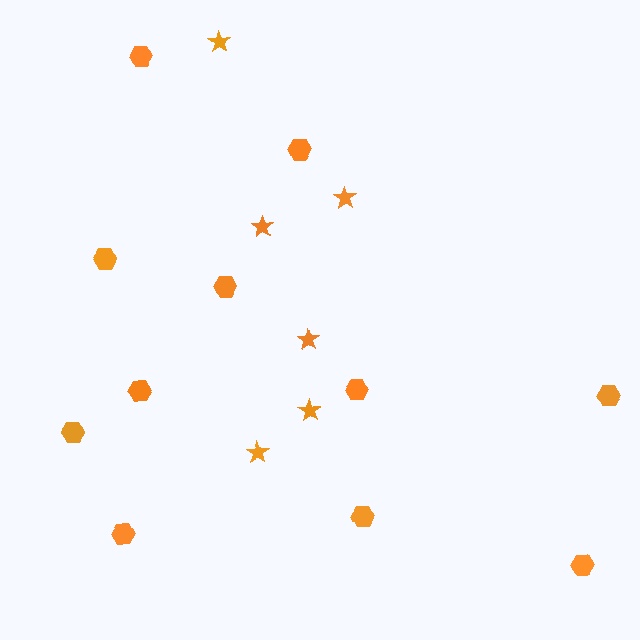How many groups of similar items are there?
There are 2 groups: one group of stars (6) and one group of hexagons (11).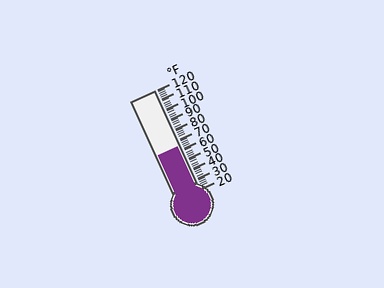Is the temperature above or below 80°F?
The temperature is below 80°F.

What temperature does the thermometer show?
The thermometer shows approximately 64°F.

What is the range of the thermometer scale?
The thermometer scale ranges from 20°F to 120°F.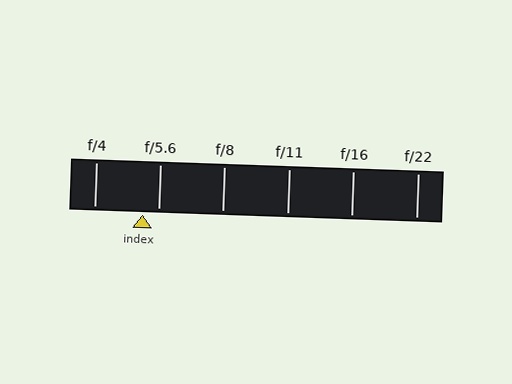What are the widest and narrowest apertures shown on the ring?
The widest aperture shown is f/4 and the narrowest is f/22.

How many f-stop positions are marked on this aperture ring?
There are 6 f-stop positions marked.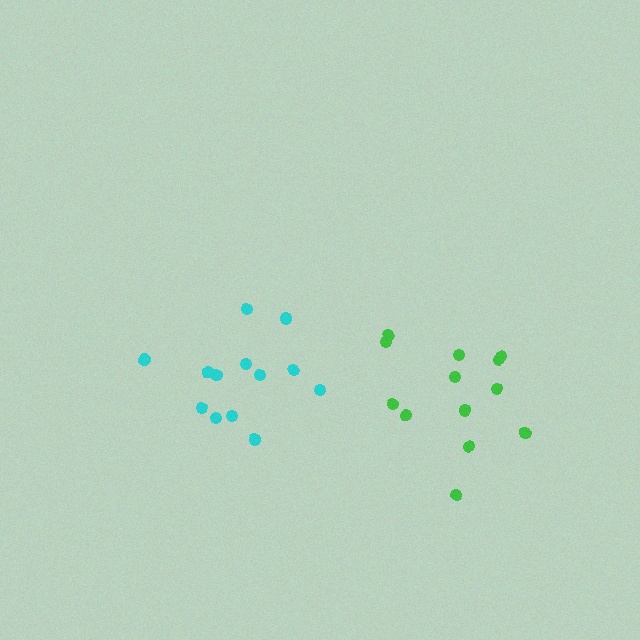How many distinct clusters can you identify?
There are 2 distinct clusters.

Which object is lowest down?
The green cluster is bottommost.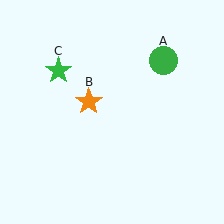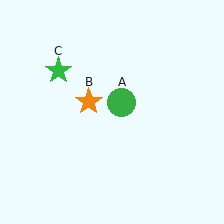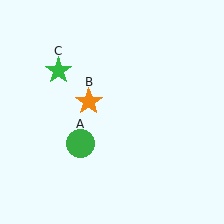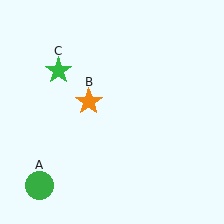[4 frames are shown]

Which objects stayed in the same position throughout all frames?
Orange star (object B) and green star (object C) remained stationary.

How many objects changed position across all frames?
1 object changed position: green circle (object A).